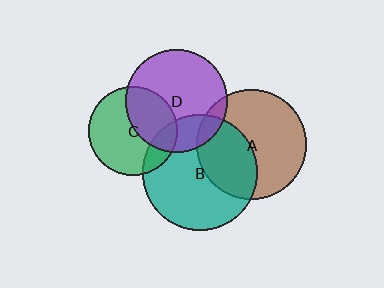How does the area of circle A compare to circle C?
Approximately 1.5 times.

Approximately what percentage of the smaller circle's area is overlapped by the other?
Approximately 20%.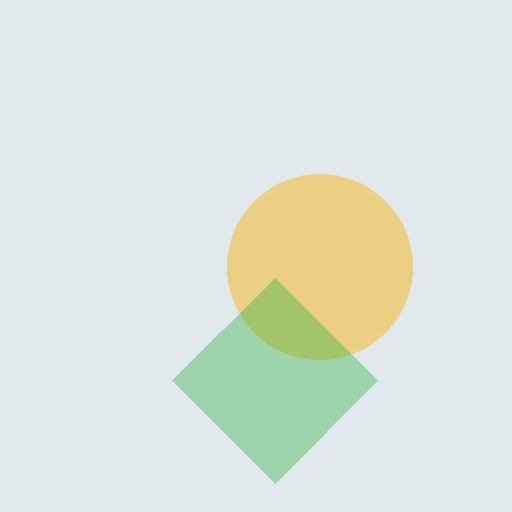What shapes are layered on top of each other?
The layered shapes are: a yellow circle, a green diamond.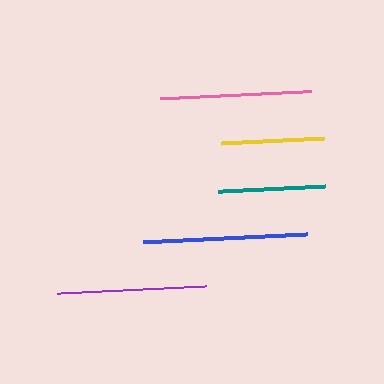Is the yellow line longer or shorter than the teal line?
The teal line is longer than the yellow line.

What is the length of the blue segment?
The blue segment is approximately 164 pixels long.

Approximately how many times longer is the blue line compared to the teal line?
The blue line is approximately 1.5 times the length of the teal line.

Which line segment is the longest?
The blue line is the longest at approximately 164 pixels.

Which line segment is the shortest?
The yellow line is the shortest at approximately 103 pixels.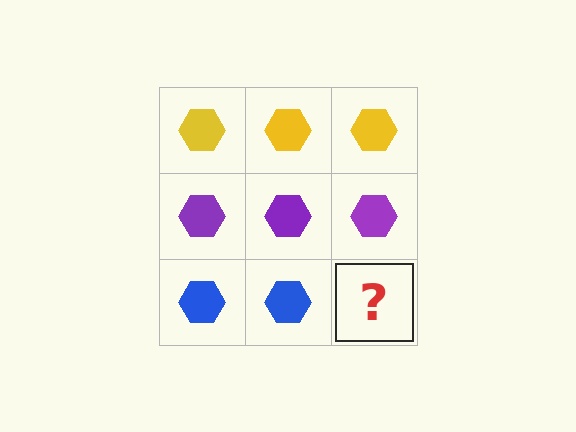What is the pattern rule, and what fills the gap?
The rule is that each row has a consistent color. The gap should be filled with a blue hexagon.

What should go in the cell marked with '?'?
The missing cell should contain a blue hexagon.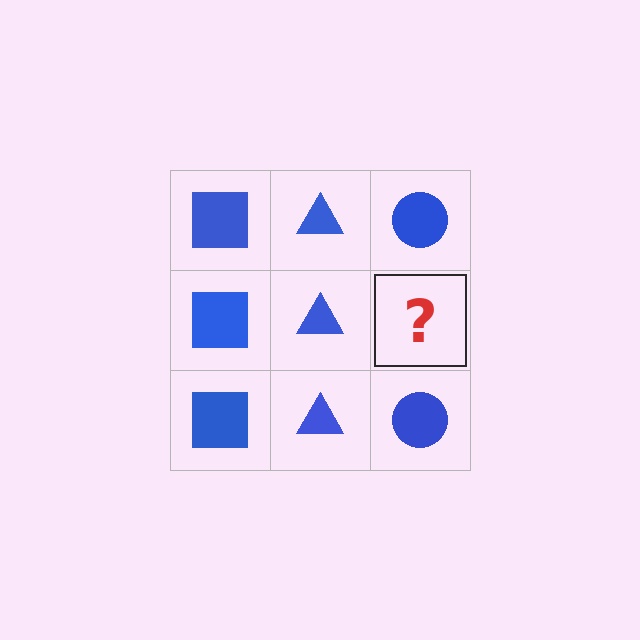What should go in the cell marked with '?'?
The missing cell should contain a blue circle.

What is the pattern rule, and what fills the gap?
The rule is that each column has a consistent shape. The gap should be filled with a blue circle.